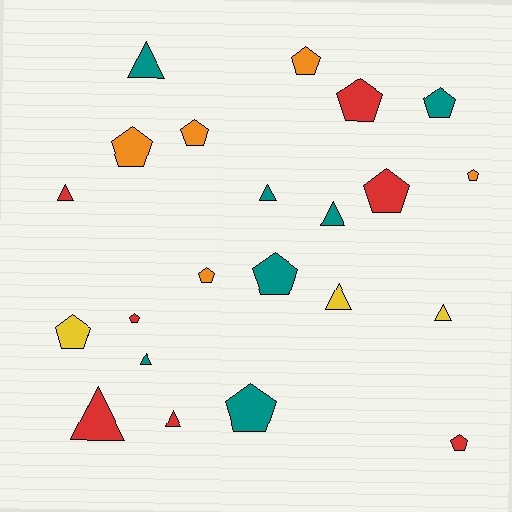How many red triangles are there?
There are 3 red triangles.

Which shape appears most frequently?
Pentagon, with 13 objects.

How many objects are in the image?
There are 22 objects.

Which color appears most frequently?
Teal, with 7 objects.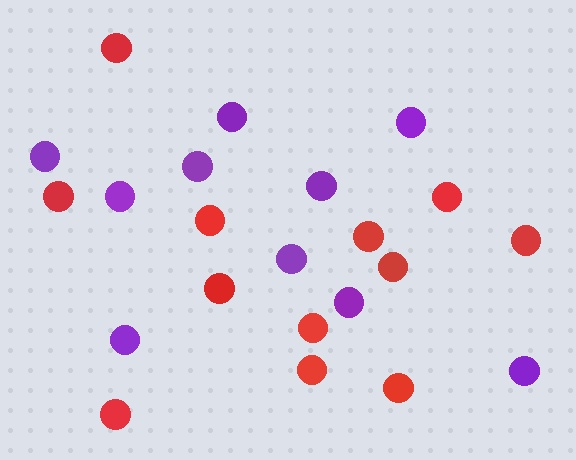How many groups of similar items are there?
There are 2 groups: one group of red circles (12) and one group of purple circles (10).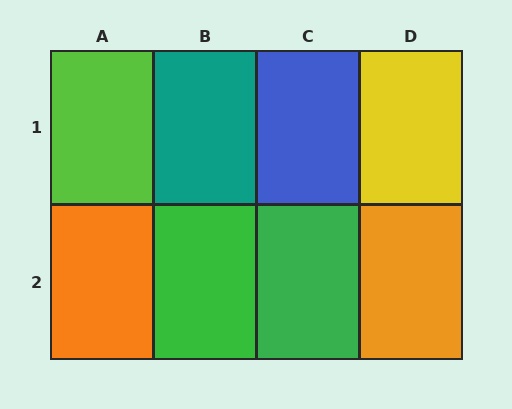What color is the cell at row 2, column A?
Orange.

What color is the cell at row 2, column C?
Green.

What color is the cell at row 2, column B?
Green.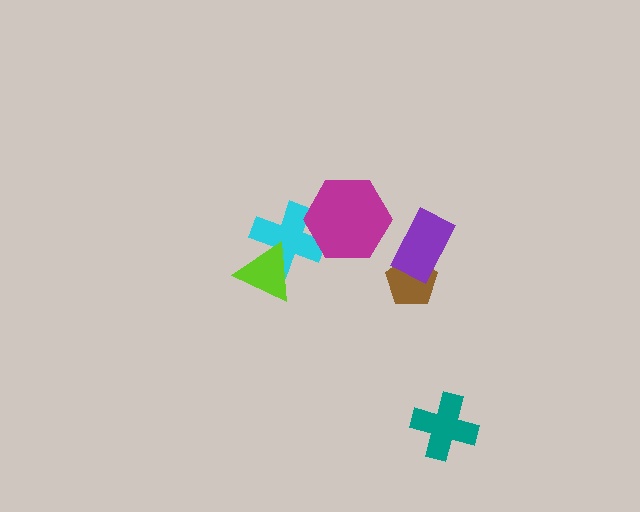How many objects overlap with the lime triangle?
1 object overlaps with the lime triangle.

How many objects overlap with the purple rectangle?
1 object overlaps with the purple rectangle.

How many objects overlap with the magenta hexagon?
1 object overlaps with the magenta hexagon.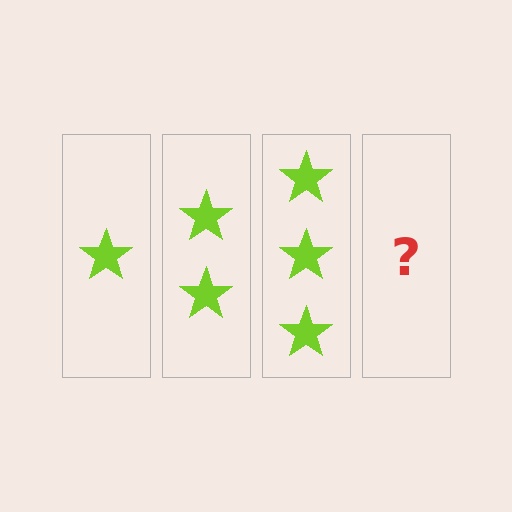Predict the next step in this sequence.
The next step is 4 stars.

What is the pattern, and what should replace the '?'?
The pattern is that each step adds one more star. The '?' should be 4 stars.